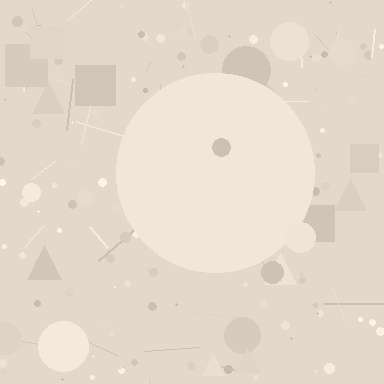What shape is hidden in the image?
A circle is hidden in the image.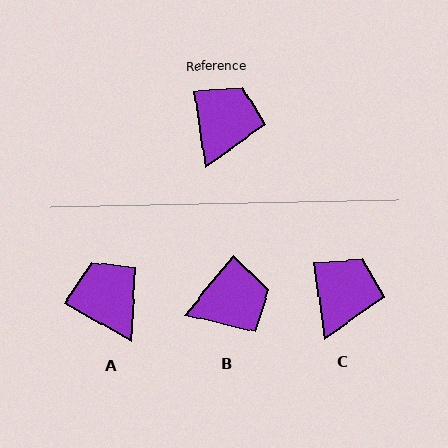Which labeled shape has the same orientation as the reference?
C.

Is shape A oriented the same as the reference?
No, it is off by about 52 degrees.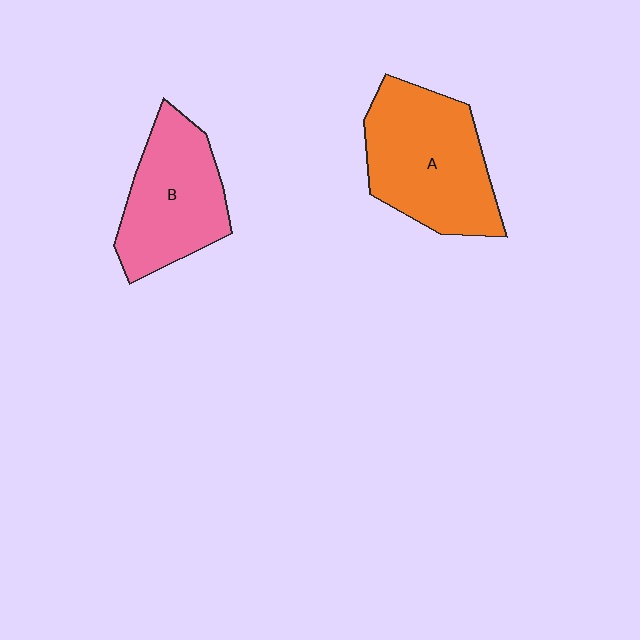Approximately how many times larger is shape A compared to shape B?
Approximately 1.2 times.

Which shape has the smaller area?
Shape B (pink).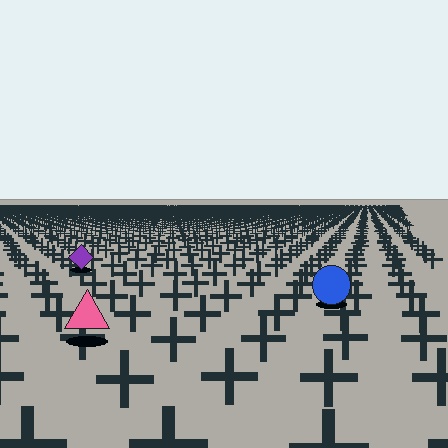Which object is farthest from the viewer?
The purple diamond is farthest from the viewer. It appears smaller and the ground texture around it is denser.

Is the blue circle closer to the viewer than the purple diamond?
Yes. The blue circle is closer — you can tell from the texture gradient: the ground texture is coarser near it.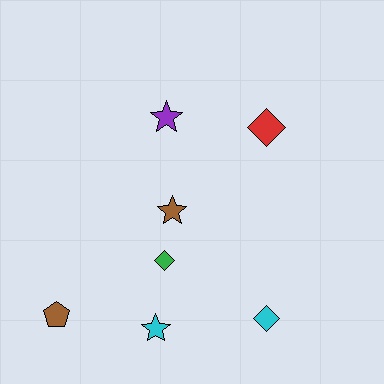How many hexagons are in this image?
There are no hexagons.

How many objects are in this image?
There are 7 objects.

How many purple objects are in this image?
There is 1 purple object.